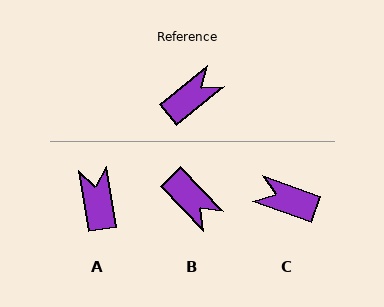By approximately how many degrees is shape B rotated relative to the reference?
Approximately 86 degrees clockwise.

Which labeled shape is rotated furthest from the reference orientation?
C, about 121 degrees away.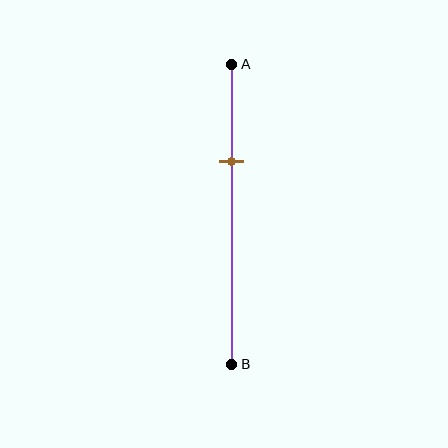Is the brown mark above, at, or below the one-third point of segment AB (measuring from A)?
The brown mark is approximately at the one-third point of segment AB.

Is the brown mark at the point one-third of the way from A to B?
Yes, the mark is approximately at the one-third point.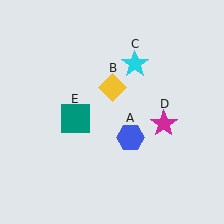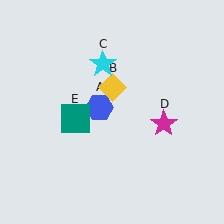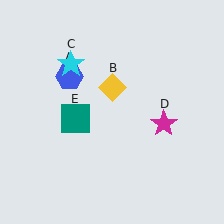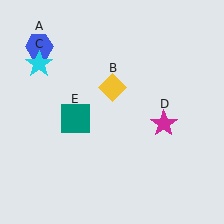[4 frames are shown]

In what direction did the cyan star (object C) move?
The cyan star (object C) moved left.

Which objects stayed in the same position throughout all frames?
Yellow diamond (object B) and magenta star (object D) and teal square (object E) remained stationary.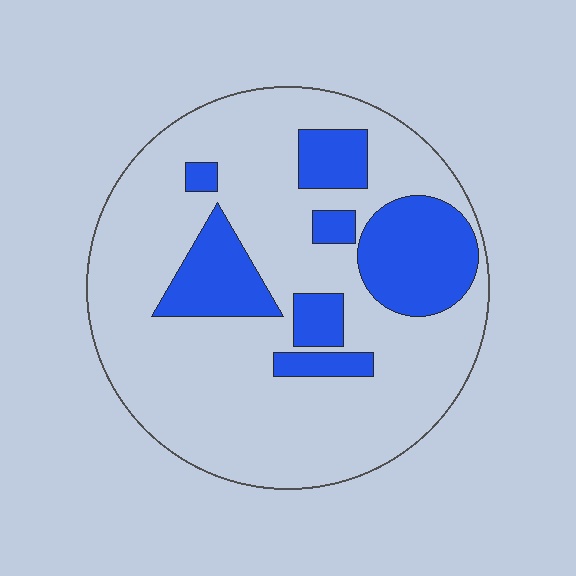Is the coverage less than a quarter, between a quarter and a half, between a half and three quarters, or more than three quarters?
Less than a quarter.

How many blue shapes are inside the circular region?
7.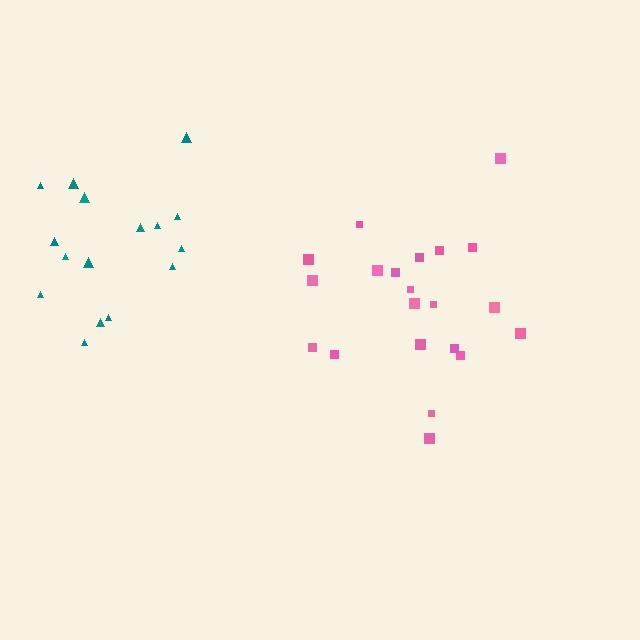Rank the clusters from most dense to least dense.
pink, teal.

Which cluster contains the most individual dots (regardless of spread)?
Pink (21).